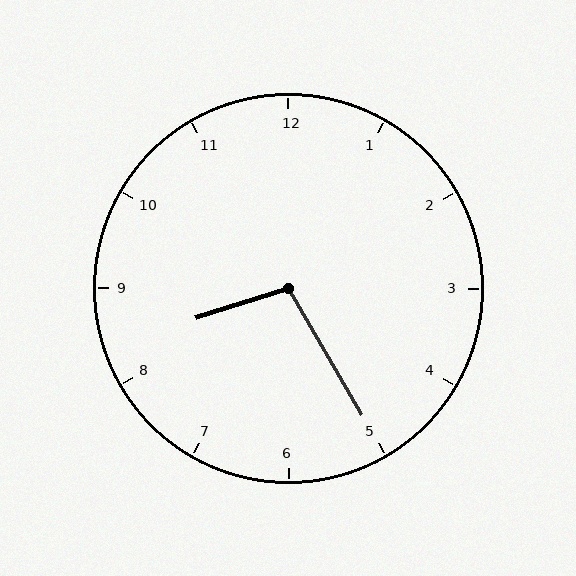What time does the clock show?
8:25.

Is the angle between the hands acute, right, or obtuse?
It is obtuse.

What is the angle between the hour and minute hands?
Approximately 102 degrees.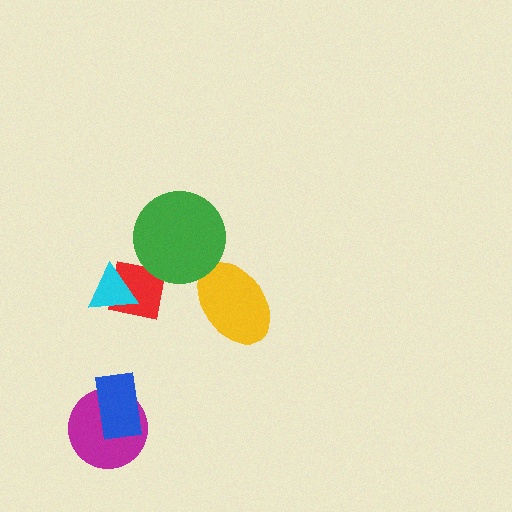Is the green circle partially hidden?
No, no other shape covers it.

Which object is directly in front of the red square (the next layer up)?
The cyan triangle is directly in front of the red square.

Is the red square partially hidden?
Yes, it is partially covered by another shape.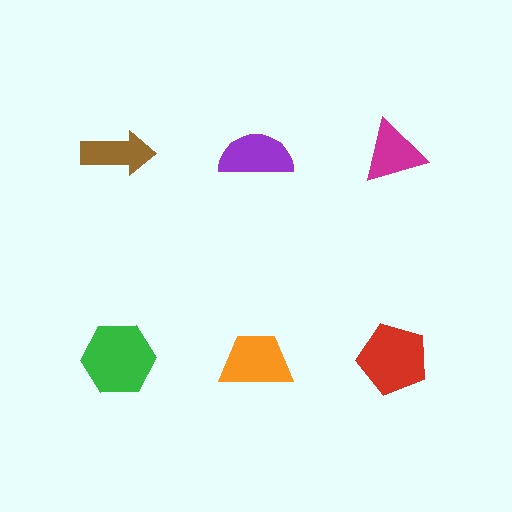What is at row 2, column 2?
An orange trapezoid.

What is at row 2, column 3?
A red pentagon.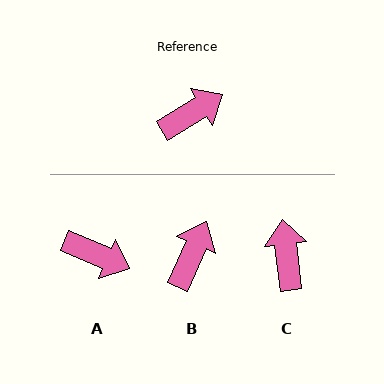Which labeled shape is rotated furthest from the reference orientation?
C, about 65 degrees away.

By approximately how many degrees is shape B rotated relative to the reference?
Approximately 35 degrees counter-clockwise.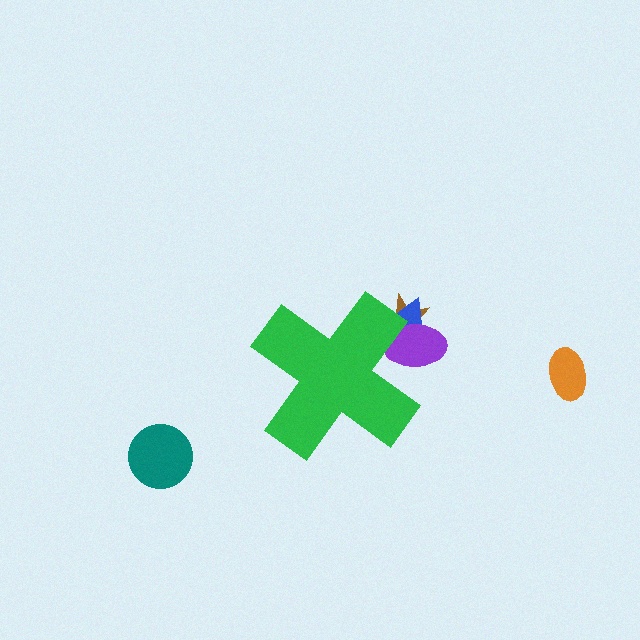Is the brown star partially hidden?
Yes, the brown star is partially hidden behind the green cross.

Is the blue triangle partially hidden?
Yes, the blue triangle is partially hidden behind the green cross.